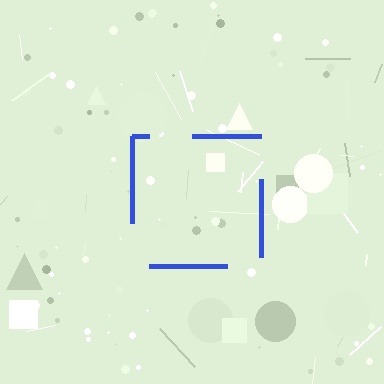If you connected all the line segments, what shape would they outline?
They would outline a square.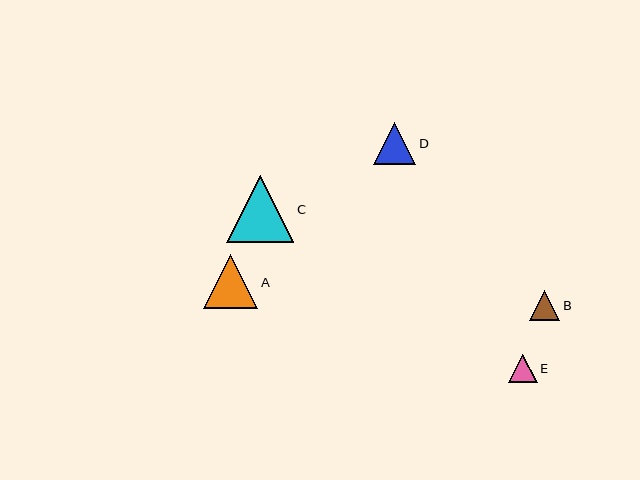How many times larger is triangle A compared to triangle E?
Triangle A is approximately 1.9 times the size of triangle E.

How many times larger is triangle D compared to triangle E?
Triangle D is approximately 1.5 times the size of triangle E.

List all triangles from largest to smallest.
From largest to smallest: C, A, D, B, E.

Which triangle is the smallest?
Triangle E is the smallest with a size of approximately 28 pixels.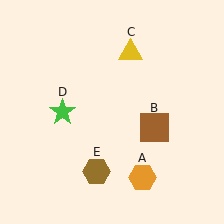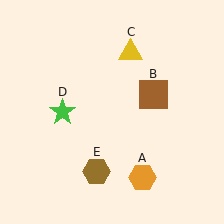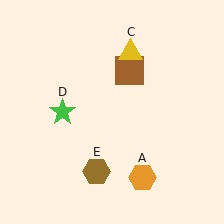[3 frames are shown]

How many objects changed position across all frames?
1 object changed position: brown square (object B).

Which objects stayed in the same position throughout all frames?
Orange hexagon (object A) and yellow triangle (object C) and green star (object D) and brown hexagon (object E) remained stationary.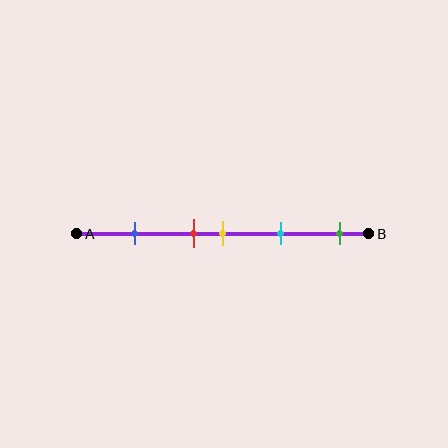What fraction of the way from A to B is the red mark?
The red mark is approximately 40% (0.4) of the way from A to B.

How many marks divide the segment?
There are 5 marks dividing the segment.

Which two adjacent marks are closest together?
The red and yellow marks are the closest adjacent pair.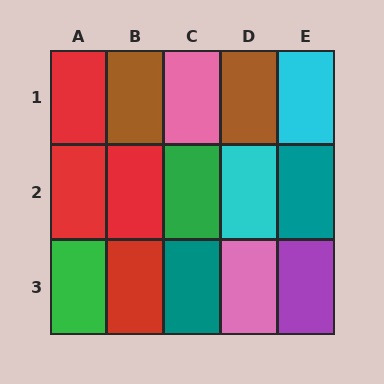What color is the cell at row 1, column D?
Brown.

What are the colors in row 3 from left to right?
Green, red, teal, pink, purple.